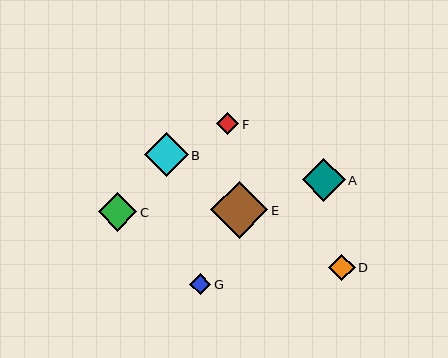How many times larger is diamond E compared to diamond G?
Diamond E is approximately 2.6 times the size of diamond G.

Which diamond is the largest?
Diamond E is the largest with a size of approximately 57 pixels.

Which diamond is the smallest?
Diamond G is the smallest with a size of approximately 22 pixels.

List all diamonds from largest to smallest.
From largest to smallest: E, B, A, C, D, F, G.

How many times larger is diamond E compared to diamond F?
Diamond E is approximately 2.6 times the size of diamond F.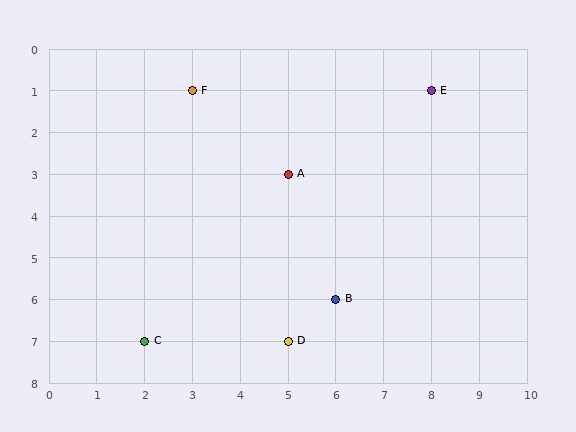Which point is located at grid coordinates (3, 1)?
Point F is at (3, 1).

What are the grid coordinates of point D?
Point D is at grid coordinates (5, 7).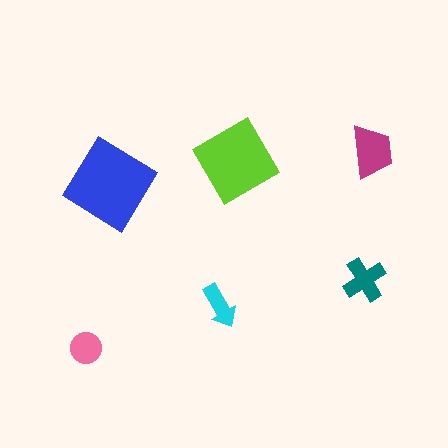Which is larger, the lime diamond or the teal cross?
The lime diamond.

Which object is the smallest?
The cyan arrow.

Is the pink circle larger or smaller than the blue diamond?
Smaller.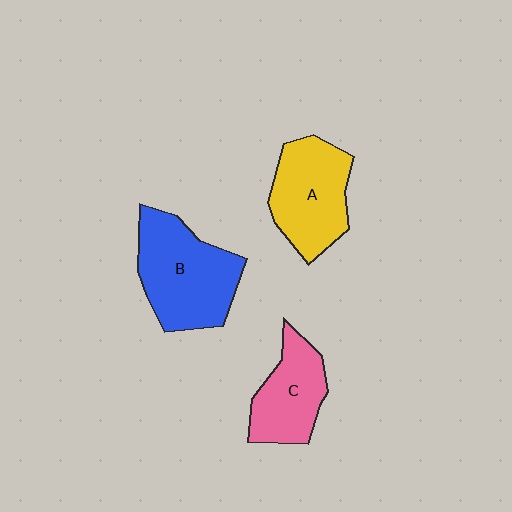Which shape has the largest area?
Shape B (blue).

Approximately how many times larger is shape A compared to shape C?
Approximately 1.2 times.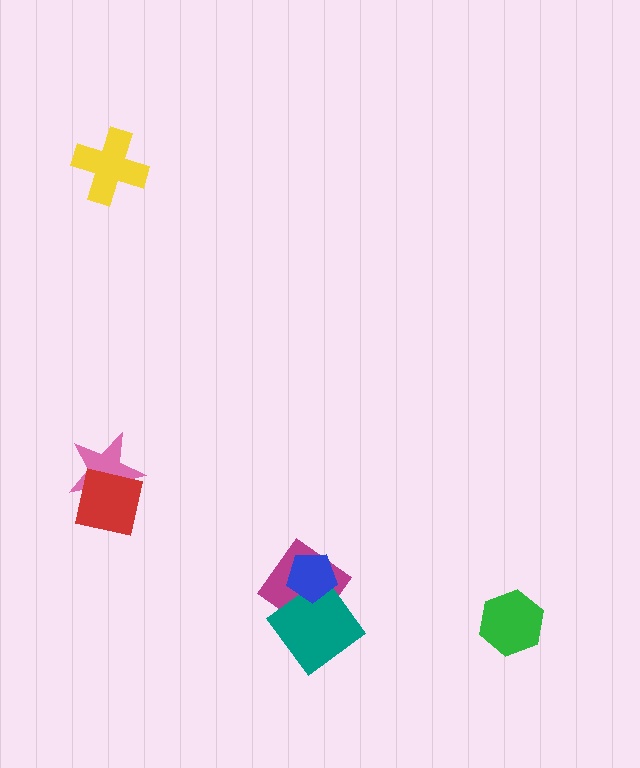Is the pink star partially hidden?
Yes, it is partially covered by another shape.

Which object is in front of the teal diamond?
The blue pentagon is in front of the teal diamond.